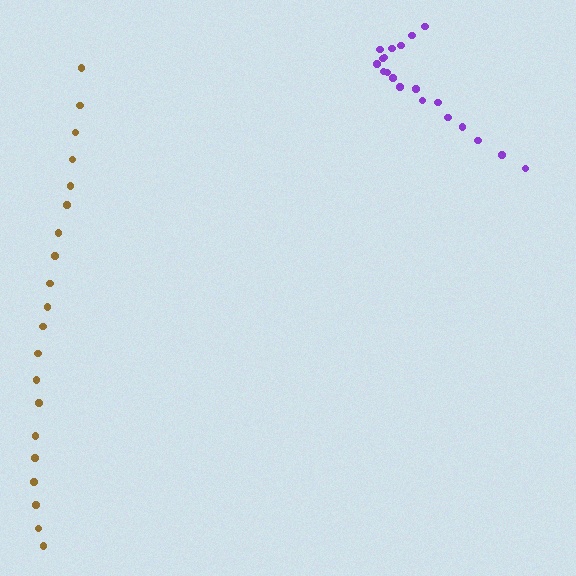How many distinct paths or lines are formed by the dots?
There are 2 distinct paths.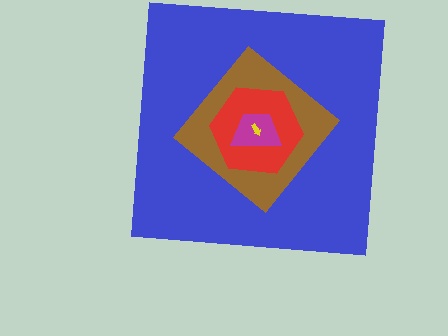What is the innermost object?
The yellow arrow.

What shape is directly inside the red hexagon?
The magenta trapezoid.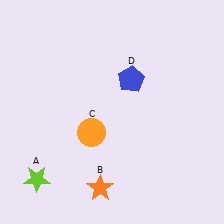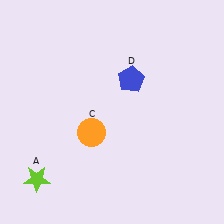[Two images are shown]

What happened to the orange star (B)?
The orange star (B) was removed in Image 2. It was in the bottom-left area of Image 1.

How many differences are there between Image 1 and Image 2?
There is 1 difference between the two images.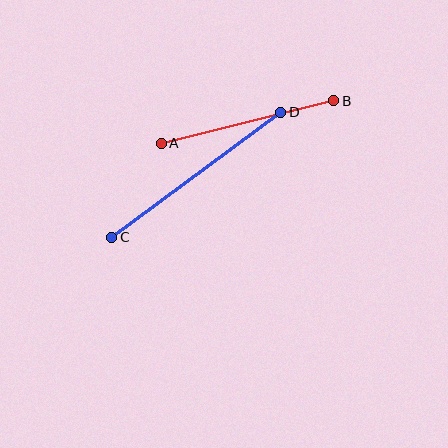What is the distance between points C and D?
The distance is approximately 210 pixels.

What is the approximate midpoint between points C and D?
The midpoint is at approximately (196, 175) pixels.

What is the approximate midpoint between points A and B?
The midpoint is at approximately (247, 122) pixels.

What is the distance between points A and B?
The distance is approximately 177 pixels.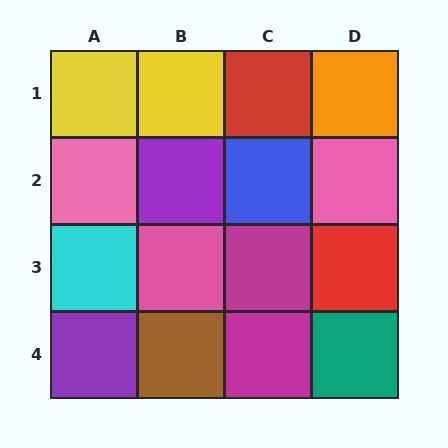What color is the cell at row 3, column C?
Magenta.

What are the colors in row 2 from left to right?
Pink, purple, blue, pink.